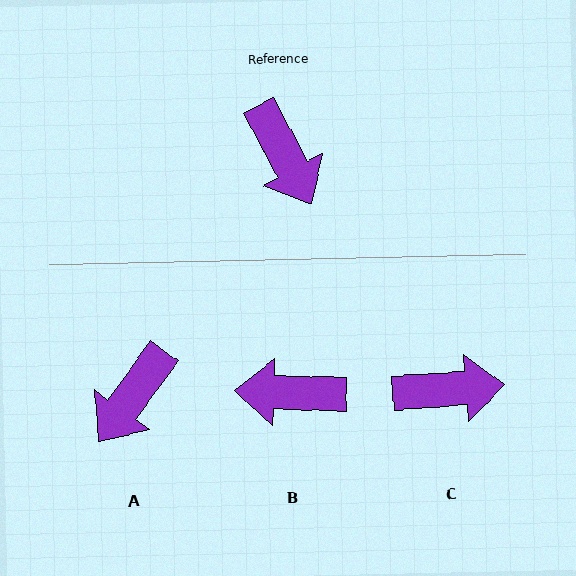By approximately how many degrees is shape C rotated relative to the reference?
Approximately 66 degrees counter-clockwise.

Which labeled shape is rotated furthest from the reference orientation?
B, about 120 degrees away.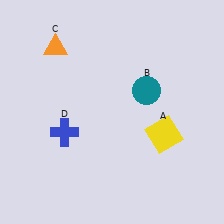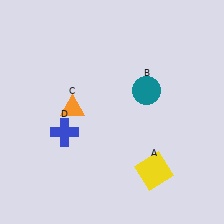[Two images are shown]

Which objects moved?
The objects that moved are: the yellow square (A), the orange triangle (C).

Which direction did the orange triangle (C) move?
The orange triangle (C) moved down.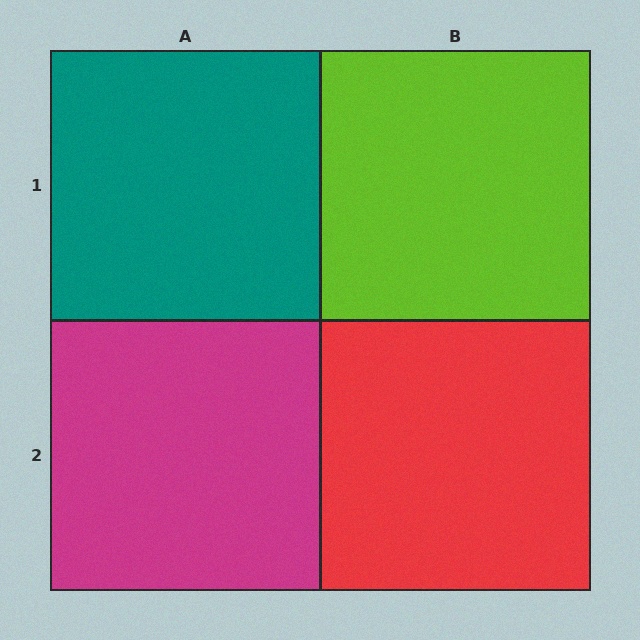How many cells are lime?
1 cell is lime.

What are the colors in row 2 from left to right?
Magenta, red.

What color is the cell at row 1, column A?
Teal.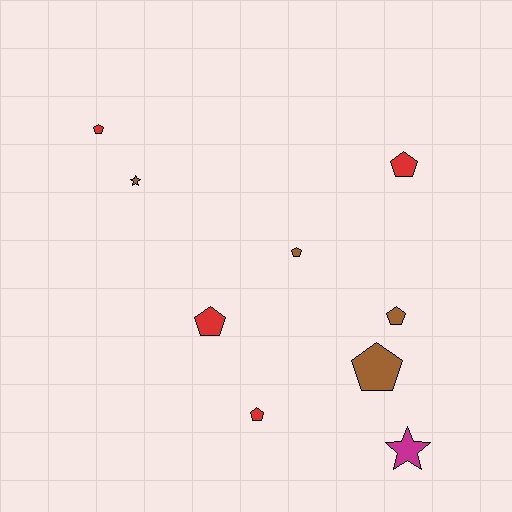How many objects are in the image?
There are 9 objects.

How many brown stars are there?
There is 1 brown star.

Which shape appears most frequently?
Pentagon, with 7 objects.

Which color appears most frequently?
Brown, with 4 objects.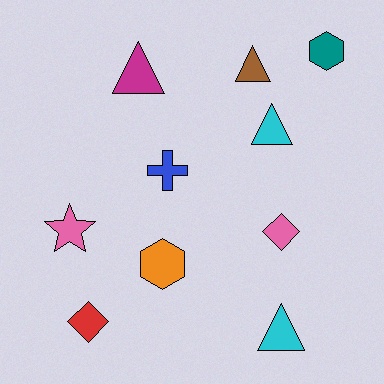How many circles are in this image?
There are no circles.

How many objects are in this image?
There are 10 objects.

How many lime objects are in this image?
There are no lime objects.